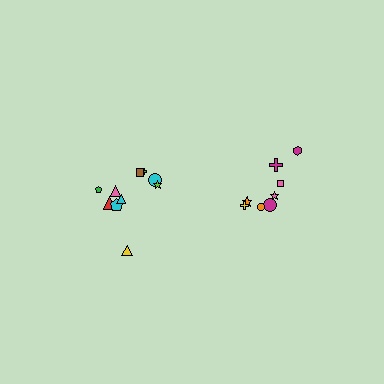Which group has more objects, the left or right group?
The left group.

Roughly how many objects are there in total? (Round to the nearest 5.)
Roughly 20 objects in total.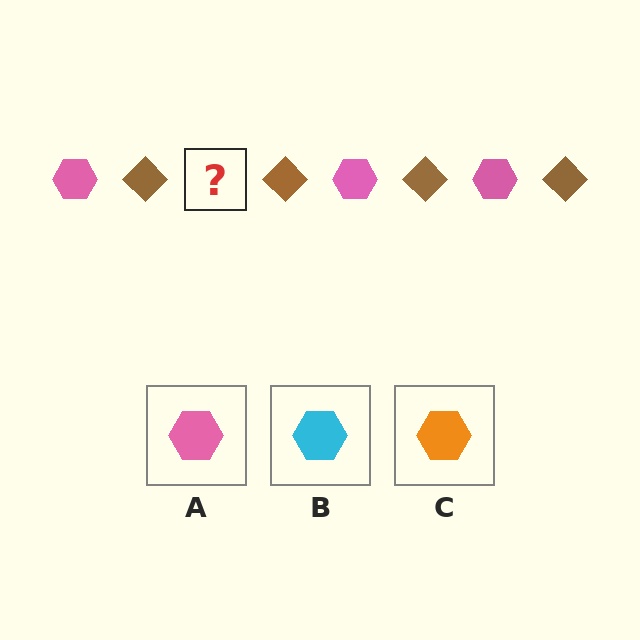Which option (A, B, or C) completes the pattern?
A.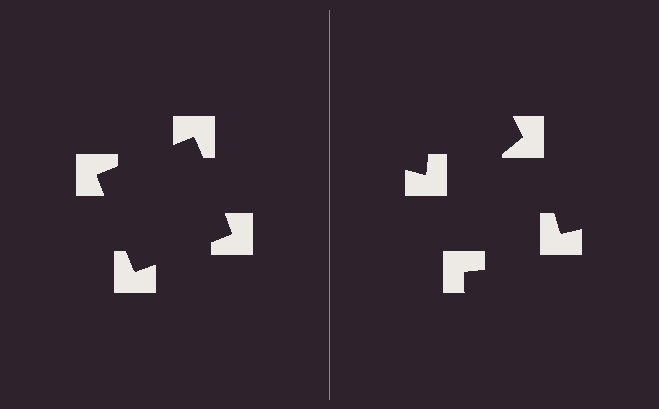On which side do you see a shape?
An illusory square appears on the left side. On the right side the wedge cuts are rotated, so no coherent shape forms.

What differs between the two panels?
The notched squares are positioned identically on both sides; only the wedge orientations differ. On the left they align to a square; on the right they are misaligned.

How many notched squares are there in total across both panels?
8 — 4 on each side.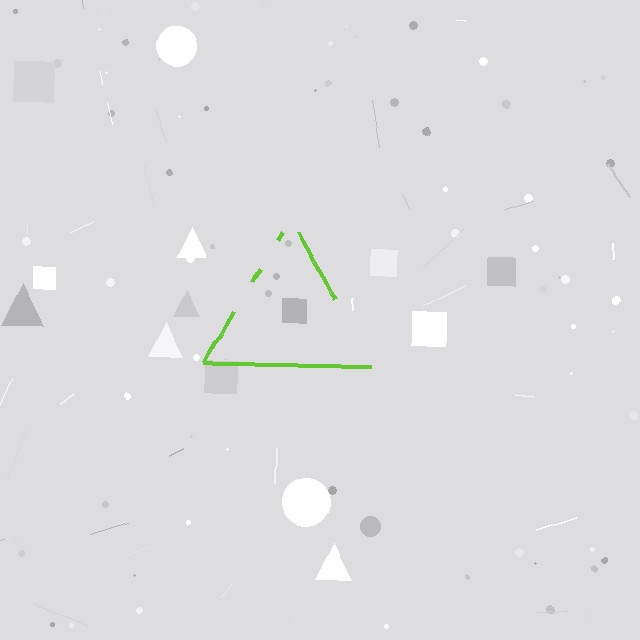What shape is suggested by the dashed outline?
The dashed outline suggests a triangle.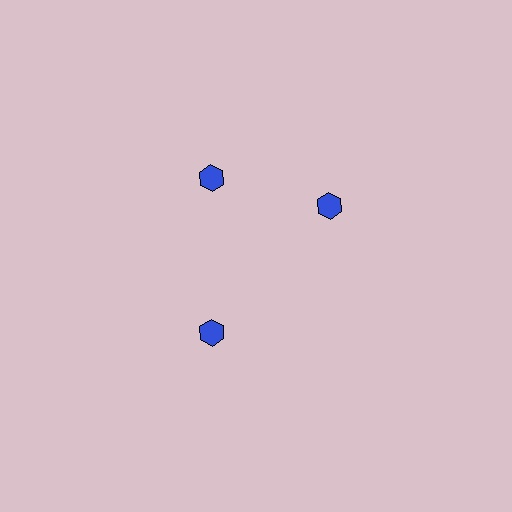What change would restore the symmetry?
The symmetry would be restored by rotating it back into even spacing with its neighbors so that all 3 hexagons sit at equal angles and equal distance from the center.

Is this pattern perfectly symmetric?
No. The 3 blue hexagons are arranged in a ring, but one element near the 3 o'clock position is rotated out of alignment along the ring, breaking the 3-fold rotational symmetry.